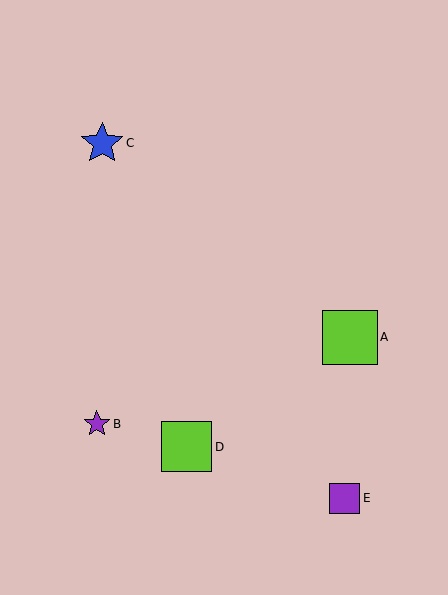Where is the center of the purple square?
The center of the purple square is at (345, 498).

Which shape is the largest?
The lime square (labeled A) is the largest.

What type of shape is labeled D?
Shape D is a lime square.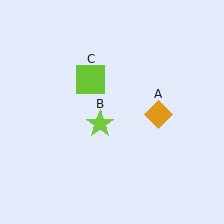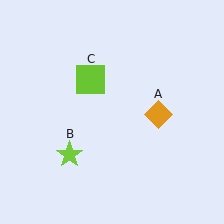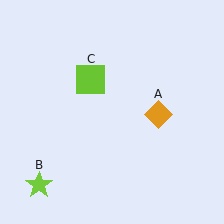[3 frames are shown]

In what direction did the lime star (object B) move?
The lime star (object B) moved down and to the left.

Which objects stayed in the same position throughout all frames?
Orange diamond (object A) and lime square (object C) remained stationary.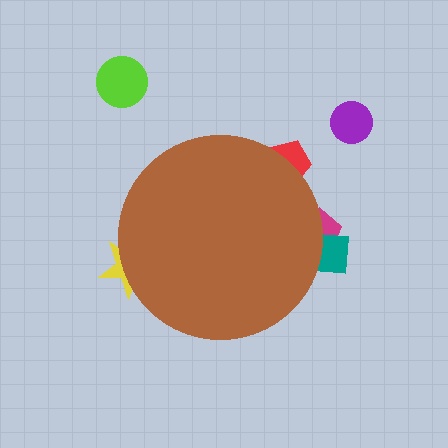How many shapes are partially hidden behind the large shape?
4 shapes are partially hidden.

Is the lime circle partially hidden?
No, the lime circle is fully visible.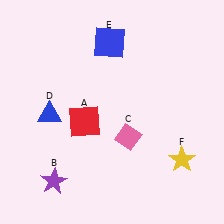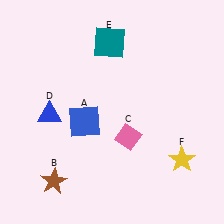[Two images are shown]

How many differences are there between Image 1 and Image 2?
There are 3 differences between the two images.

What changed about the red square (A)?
In Image 1, A is red. In Image 2, it changed to blue.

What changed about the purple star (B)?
In Image 1, B is purple. In Image 2, it changed to brown.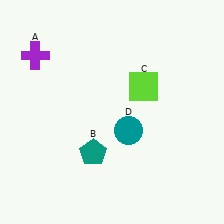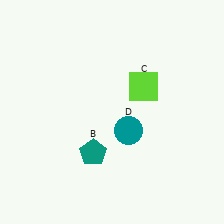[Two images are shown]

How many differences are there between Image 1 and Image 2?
There is 1 difference between the two images.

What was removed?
The purple cross (A) was removed in Image 2.